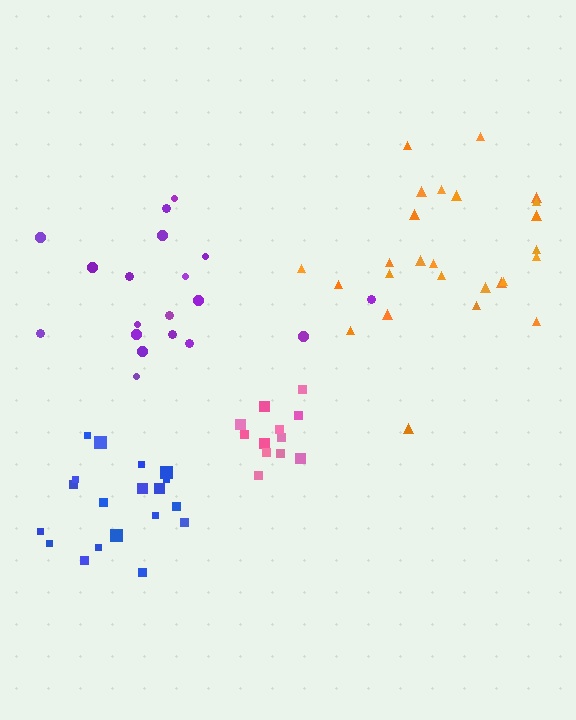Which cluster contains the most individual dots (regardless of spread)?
Orange (26).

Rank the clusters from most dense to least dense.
pink, blue, orange, purple.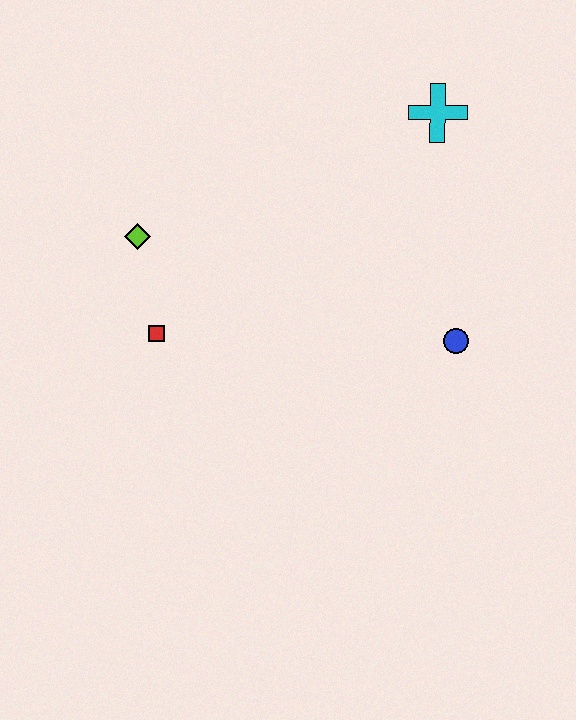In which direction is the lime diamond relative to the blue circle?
The lime diamond is to the left of the blue circle.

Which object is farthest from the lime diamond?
The blue circle is farthest from the lime diamond.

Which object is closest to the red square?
The lime diamond is closest to the red square.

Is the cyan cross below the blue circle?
No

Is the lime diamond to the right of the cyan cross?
No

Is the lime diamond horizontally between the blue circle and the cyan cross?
No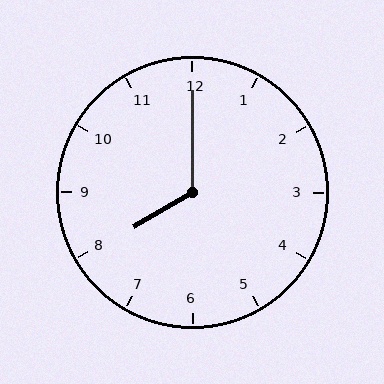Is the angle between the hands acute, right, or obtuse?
It is obtuse.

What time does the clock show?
8:00.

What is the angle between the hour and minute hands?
Approximately 120 degrees.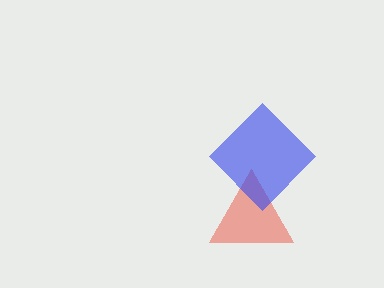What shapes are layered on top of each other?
The layered shapes are: a red triangle, a blue diamond.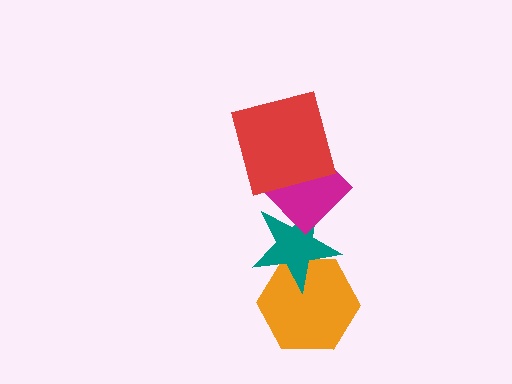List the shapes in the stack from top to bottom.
From top to bottom: the red square, the magenta diamond, the teal star, the orange hexagon.